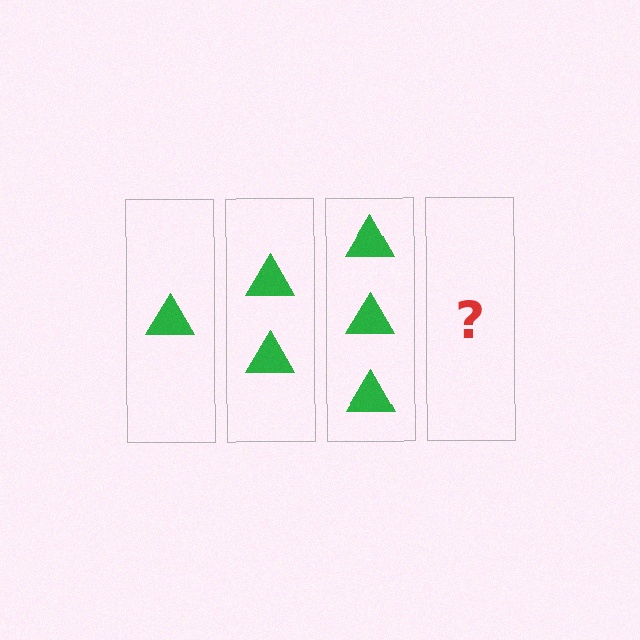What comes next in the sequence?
The next element should be 4 triangles.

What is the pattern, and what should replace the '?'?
The pattern is that each step adds one more triangle. The '?' should be 4 triangles.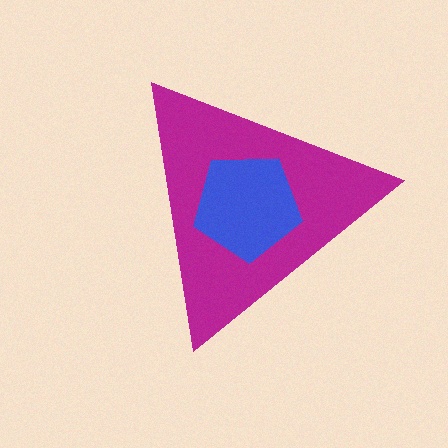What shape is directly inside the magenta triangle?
The blue pentagon.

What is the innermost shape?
The blue pentagon.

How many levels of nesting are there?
2.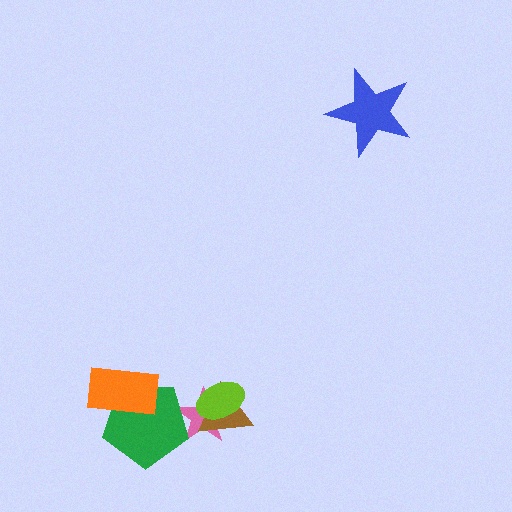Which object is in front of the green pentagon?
The orange rectangle is in front of the green pentagon.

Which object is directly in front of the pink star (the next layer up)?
The brown triangle is directly in front of the pink star.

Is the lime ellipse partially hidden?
No, no other shape covers it.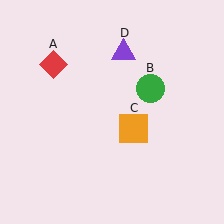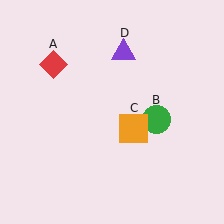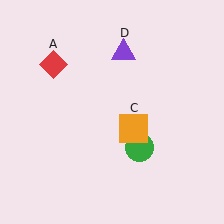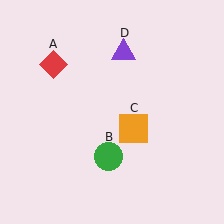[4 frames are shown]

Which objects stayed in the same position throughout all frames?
Red diamond (object A) and orange square (object C) and purple triangle (object D) remained stationary.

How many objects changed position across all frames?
1 object changed position: green circle (object B).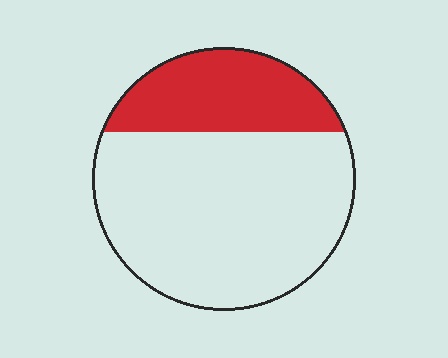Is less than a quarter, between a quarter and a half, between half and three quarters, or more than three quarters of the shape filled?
Between a quarter and a half.